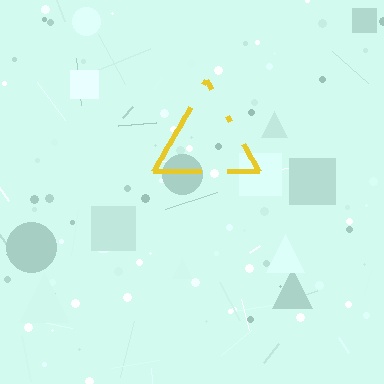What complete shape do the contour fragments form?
The contour fragments form a triangle.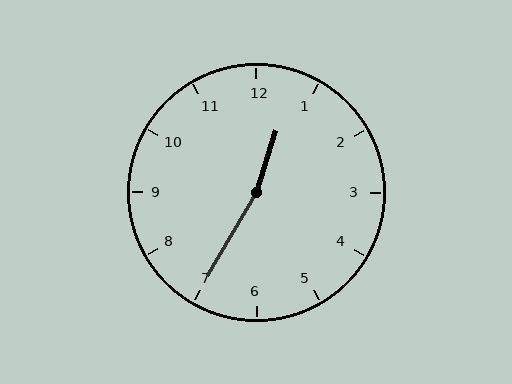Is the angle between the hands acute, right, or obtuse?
It is obtuse.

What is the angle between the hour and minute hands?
Approximately 168 degrees.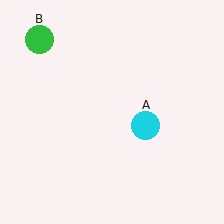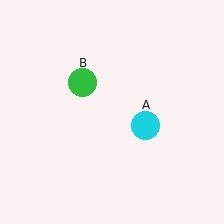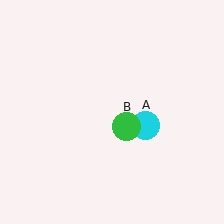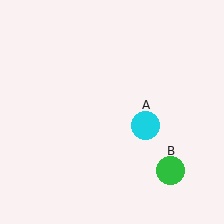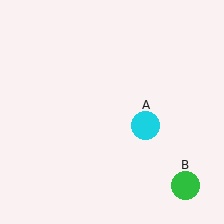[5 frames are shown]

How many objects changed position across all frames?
1 object changed position: green circle (object B).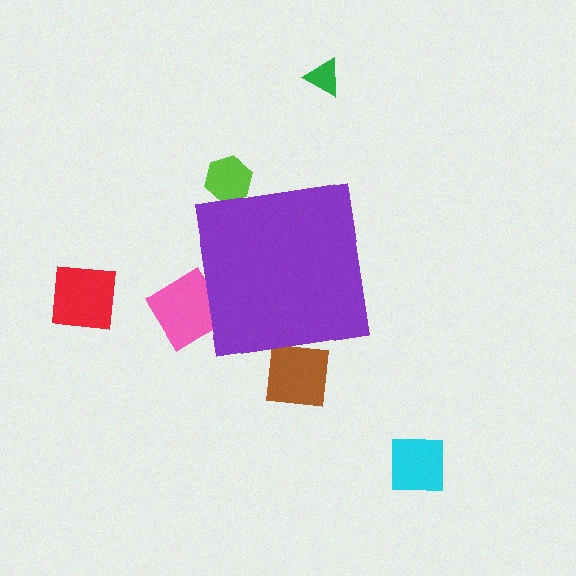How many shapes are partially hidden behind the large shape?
3 shapes are partially hidden.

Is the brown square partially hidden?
Yes, the brown square is partially hidden behind the purple square.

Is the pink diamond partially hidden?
Yes, the pink diamond is partially hidden behind the purple square.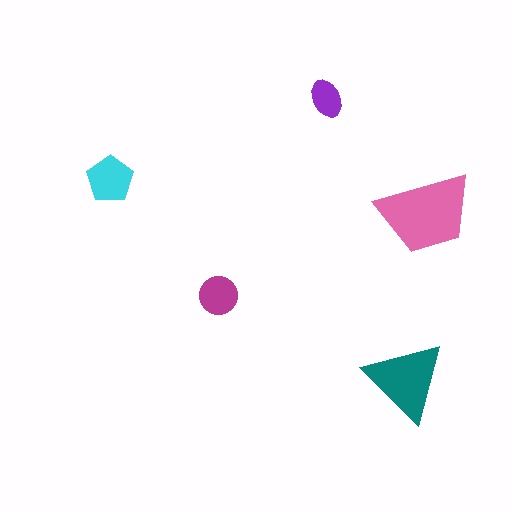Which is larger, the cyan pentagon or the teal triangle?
The teal triangle.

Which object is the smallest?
The purple ellipse.